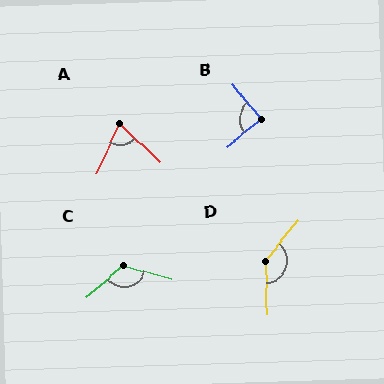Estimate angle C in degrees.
Approximately 125 degrees.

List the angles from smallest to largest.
A (72°), B (90°), C (125°), D (140°).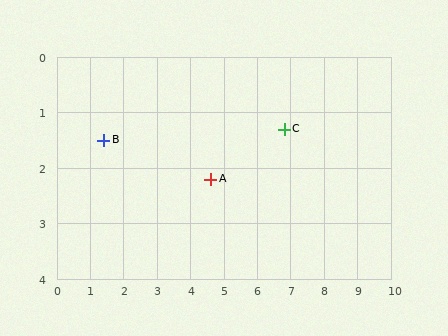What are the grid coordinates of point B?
Point B is at approximately (1.4, 1.5).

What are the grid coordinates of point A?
Point A is at approximately (4.6, 2.2).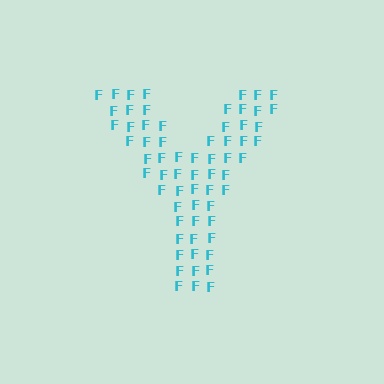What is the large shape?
The large shape is the letter Y.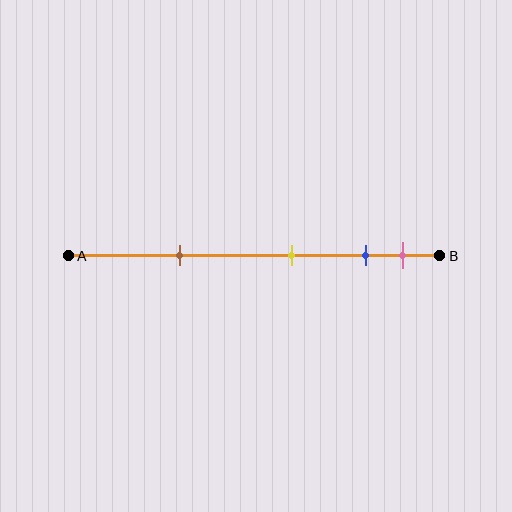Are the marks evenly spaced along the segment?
No, the marks are not evenly spaced.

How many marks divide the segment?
There are 4 marks dividing the segment.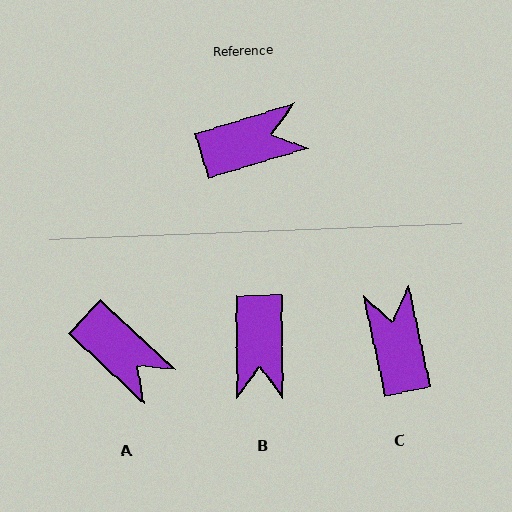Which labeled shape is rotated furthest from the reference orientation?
B, about 106 degrees away.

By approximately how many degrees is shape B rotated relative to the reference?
Approximately 106 degrees clockwise.